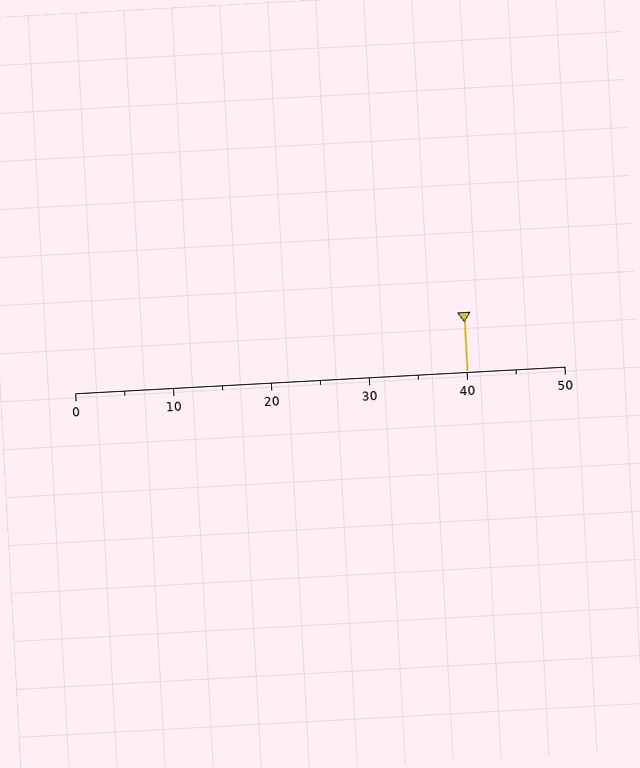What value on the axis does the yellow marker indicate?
The marker indicates approximately 40.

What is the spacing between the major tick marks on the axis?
The major ticks are spaced 10 apart.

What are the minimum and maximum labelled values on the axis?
The axis runs from 0 to 50.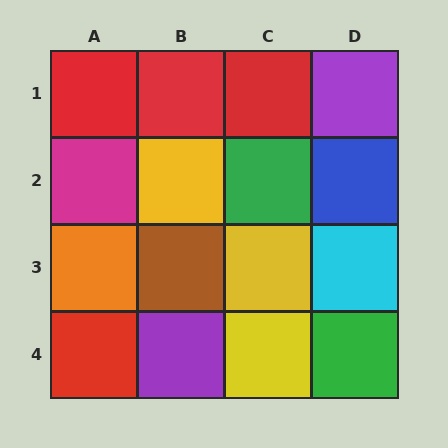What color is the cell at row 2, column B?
Yellow.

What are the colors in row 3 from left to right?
Orange, brown, yellow, cyan.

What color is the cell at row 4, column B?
Purple.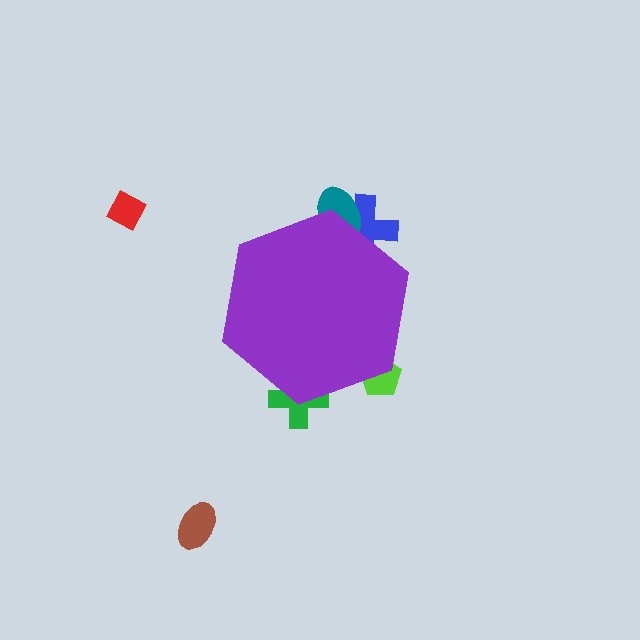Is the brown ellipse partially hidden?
No, the brown ellipse is fully visible.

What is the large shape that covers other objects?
A purple hexagon.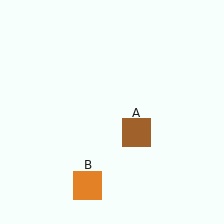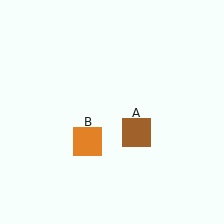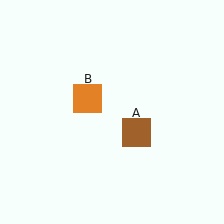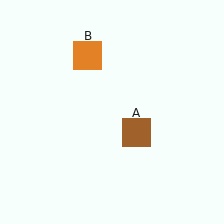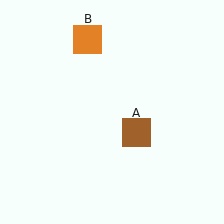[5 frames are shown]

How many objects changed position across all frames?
1 object changed position: orange square (object B).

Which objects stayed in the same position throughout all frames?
Brown square (object A) remained stationary.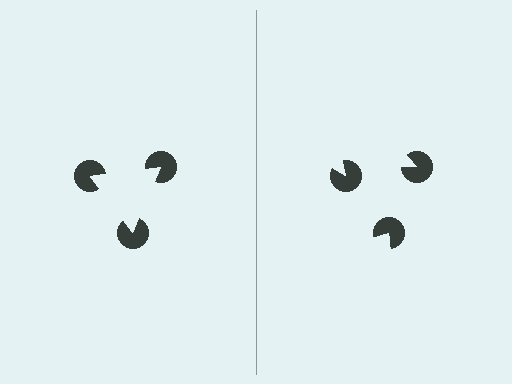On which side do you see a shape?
An illusory triangle appears on the left side. On the right side the wedge cuts are rotated, so no coherent shape forms.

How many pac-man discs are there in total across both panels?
6 — 3 on each side.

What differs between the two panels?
The pac-man discs are positioned identically on both sides; only the wedge orientations differ. On the left they align to a triangle; on the right they are misaligned.